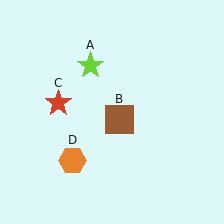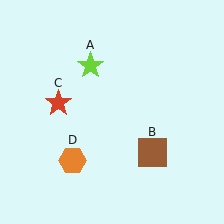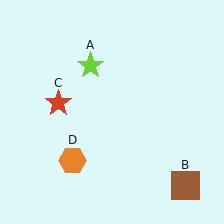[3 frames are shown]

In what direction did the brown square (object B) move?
The brown square (object B) moved down and to the right.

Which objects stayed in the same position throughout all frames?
Lime star (object A) and red star (object C) and orange hexagon (object D) remained stationary.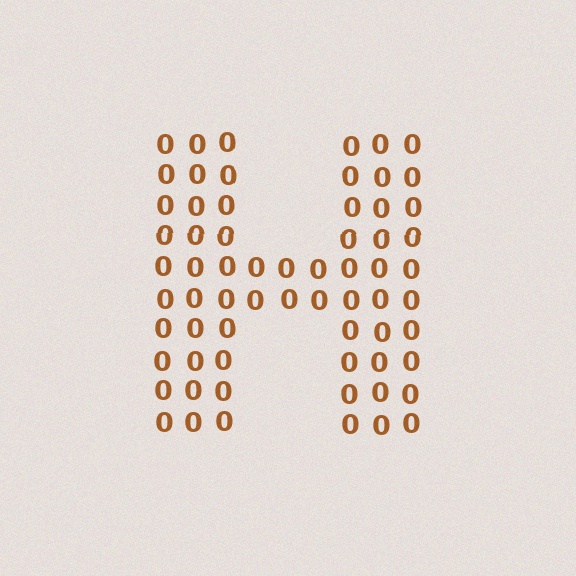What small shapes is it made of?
It is made of small digit 0's.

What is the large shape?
The large shape is the letter H.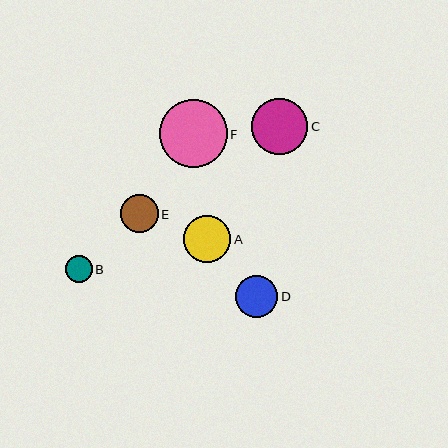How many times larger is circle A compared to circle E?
Circle A is approximately 1.3 times the size of circle E.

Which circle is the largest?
Circle F is the largest with a size of approximately 67 pixels.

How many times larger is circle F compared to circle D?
Circle F is approximately 1.6 times the size of circle D.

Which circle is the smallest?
Circle B is the smallest with a size of approximately 27 pixels.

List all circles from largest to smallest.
From largest to smallest: F, C, A, D, E, B.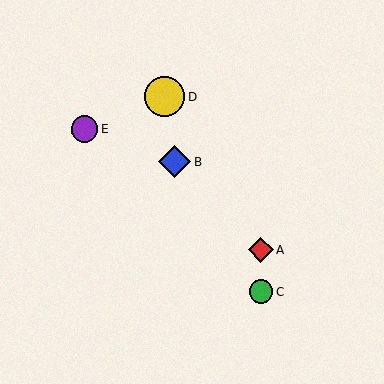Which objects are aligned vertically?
Objects A, C are aligned vertically.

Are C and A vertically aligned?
Yes, both are at x≈261.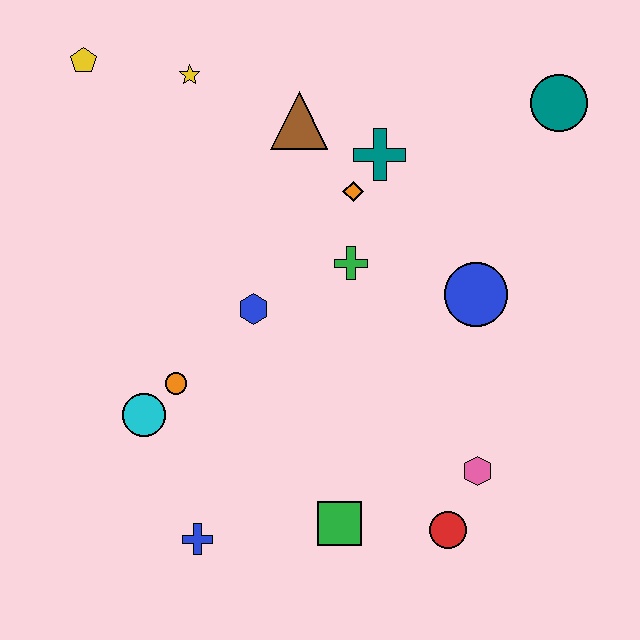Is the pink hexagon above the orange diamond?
No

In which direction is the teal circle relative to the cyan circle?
The teal circle is to the right of the cyan circle.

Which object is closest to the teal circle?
The teal cross is closest to the teal circle.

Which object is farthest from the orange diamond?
The blue cross is farthest from the orange diamond.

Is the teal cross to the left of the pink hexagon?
Yes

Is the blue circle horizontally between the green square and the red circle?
No